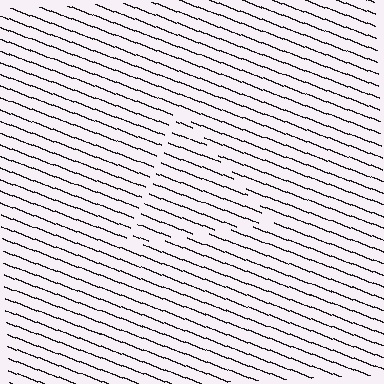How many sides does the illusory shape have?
3 sides — the line-ends trace a triangle.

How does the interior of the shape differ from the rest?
The interior of the shape contains the same grating, shifted by half a period — the contour is defined by the phase discontinuity where line-ends from the inner and outer gratings abut.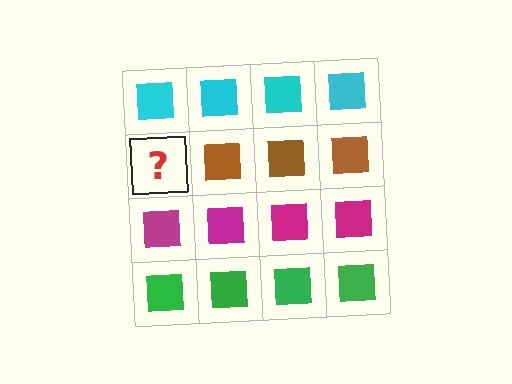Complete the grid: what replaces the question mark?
The question mark should be replaced with a brown square.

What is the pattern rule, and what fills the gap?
The rule is that each row has a consistent color. The gap should be filled with a brown square.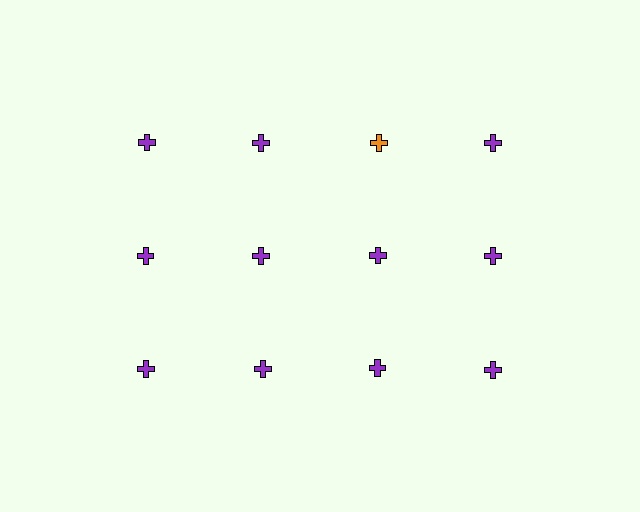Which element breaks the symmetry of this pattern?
The orange cross in the top row, center column breaks the symmetry. All other shapes are purple crosses.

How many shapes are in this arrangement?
There are 12 shapes arranged in a grid pattern.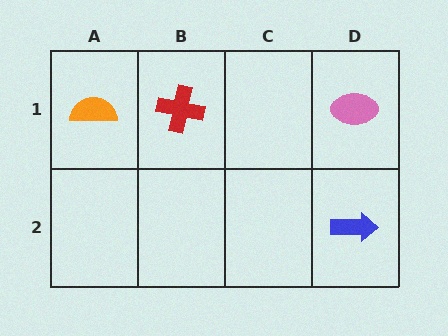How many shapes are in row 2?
1 shape.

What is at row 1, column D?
A pink ellipse.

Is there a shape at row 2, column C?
No, that cell is empty.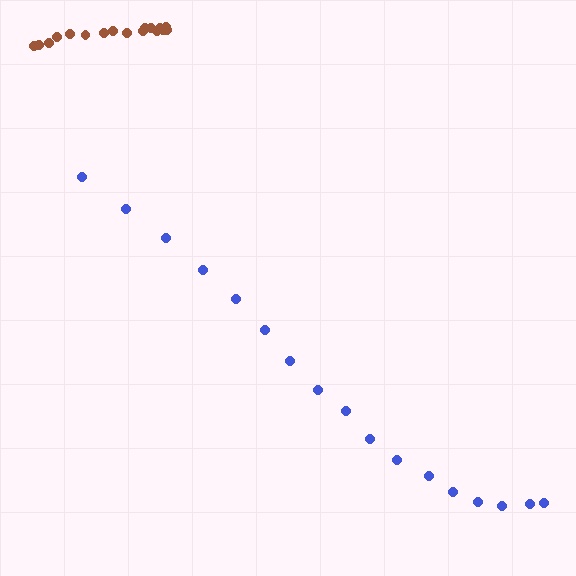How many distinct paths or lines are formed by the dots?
There are 2 distinct paths.